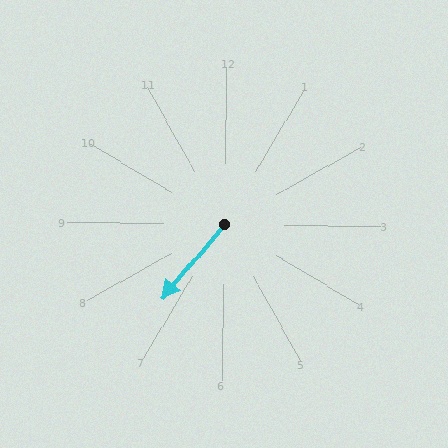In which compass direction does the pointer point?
Southwest.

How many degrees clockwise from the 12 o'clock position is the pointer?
Approximately 219 degrees.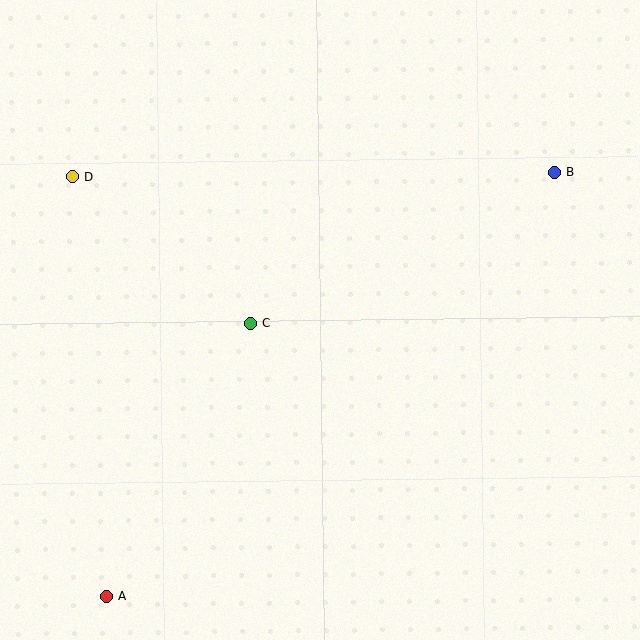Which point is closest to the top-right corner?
Point B is closest to the top-right corner.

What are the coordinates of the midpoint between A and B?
The midpoint between A and B is at (331, 384).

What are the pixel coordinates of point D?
Point D is at (72, 177).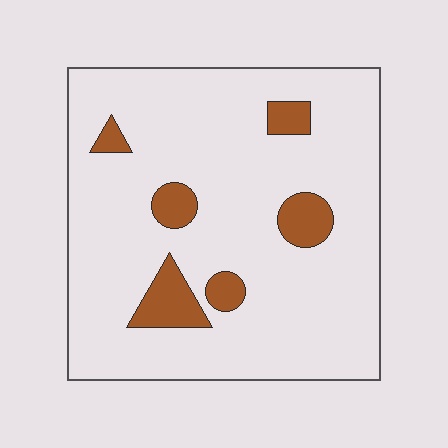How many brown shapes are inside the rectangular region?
6.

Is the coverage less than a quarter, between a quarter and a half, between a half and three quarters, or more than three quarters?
Less than a quarter.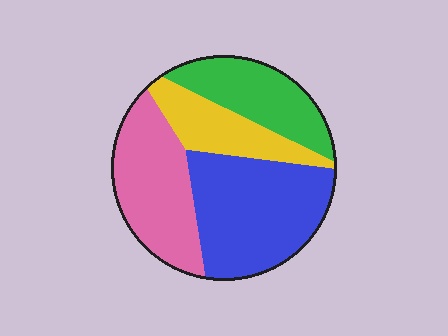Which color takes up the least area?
Yellow, at roughly 15%.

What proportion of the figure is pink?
Pink covers around 25% of the figure.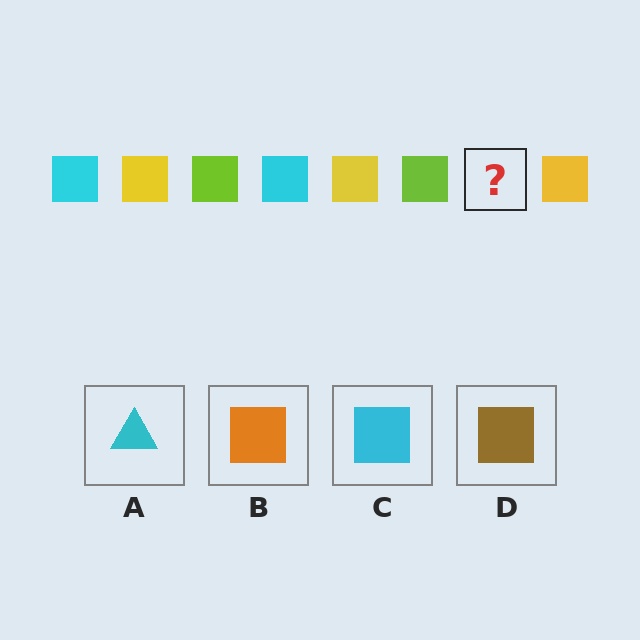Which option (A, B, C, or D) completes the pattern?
C.